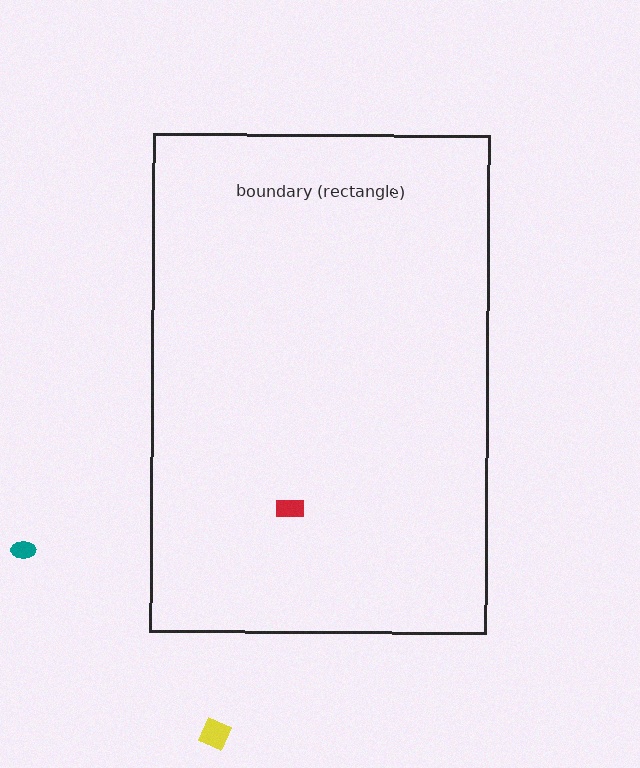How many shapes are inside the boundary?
1 inside, 2 outside.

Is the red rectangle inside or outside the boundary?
Inside.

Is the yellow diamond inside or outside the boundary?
Outside.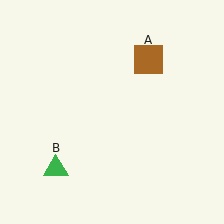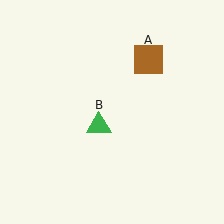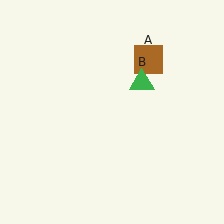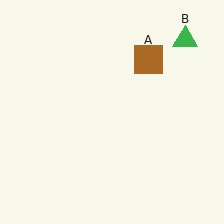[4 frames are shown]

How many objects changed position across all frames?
1 object changed position: green triangle (object B).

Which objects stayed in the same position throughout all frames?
Brown square (object A) remained stationary.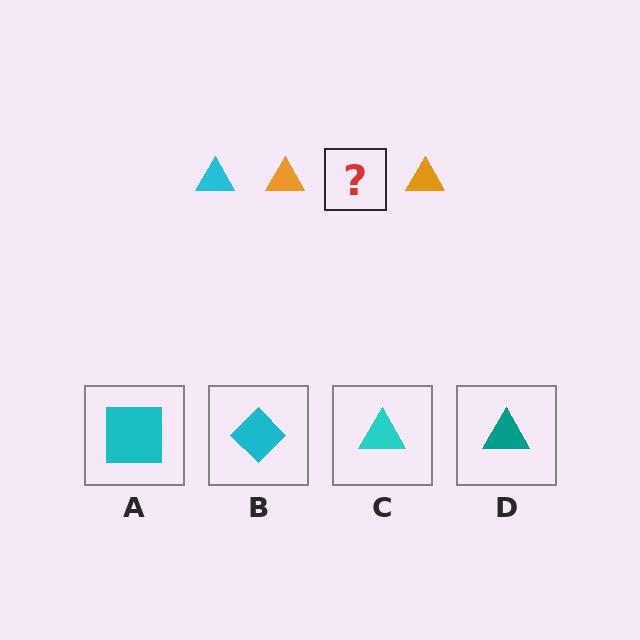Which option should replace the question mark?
Option C.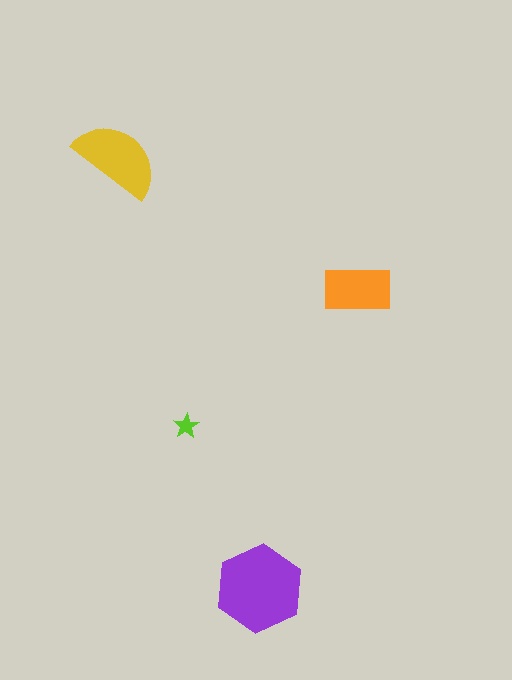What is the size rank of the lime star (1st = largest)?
4th.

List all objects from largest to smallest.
The purple hexagon, the yellow semicircle, the orange rectangle, the lime star.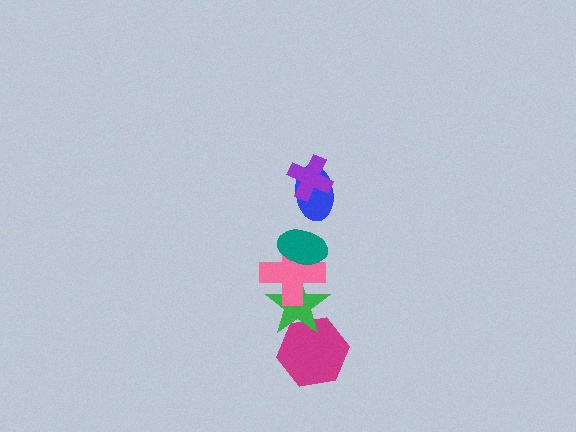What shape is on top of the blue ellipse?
The purple cross is on top of the blue ellipse.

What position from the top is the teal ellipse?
The teal ellipse is 3rd from the top.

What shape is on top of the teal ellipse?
The blue ellipse is on top of the teal ellipse.